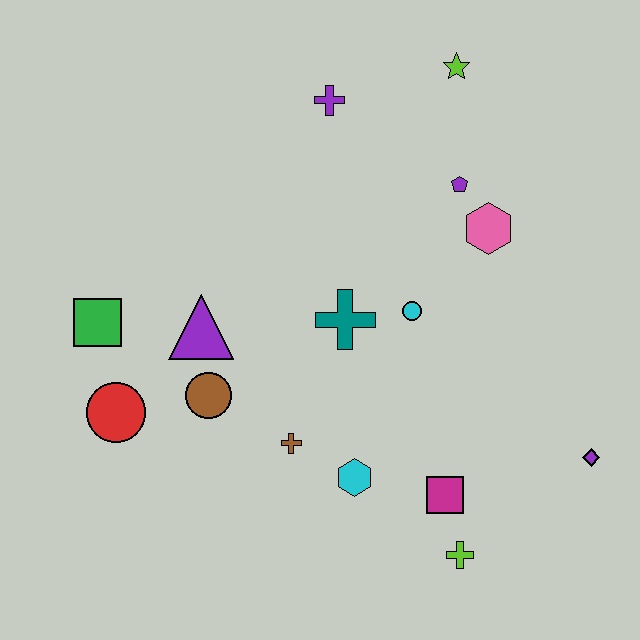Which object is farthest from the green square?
The purple diamond is farthest from the green square.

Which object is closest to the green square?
The red circle is closest to the green square.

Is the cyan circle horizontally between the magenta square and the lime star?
No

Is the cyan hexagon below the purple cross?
Yes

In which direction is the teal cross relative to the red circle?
The teal cross is to the right of the red circle.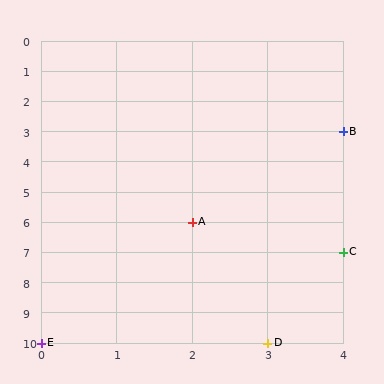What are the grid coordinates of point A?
Point A is at grid coordinates (2, 6).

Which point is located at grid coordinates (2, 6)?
Point A is at (2, 6).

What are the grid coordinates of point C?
Point C is at grid coordinates (4, 7).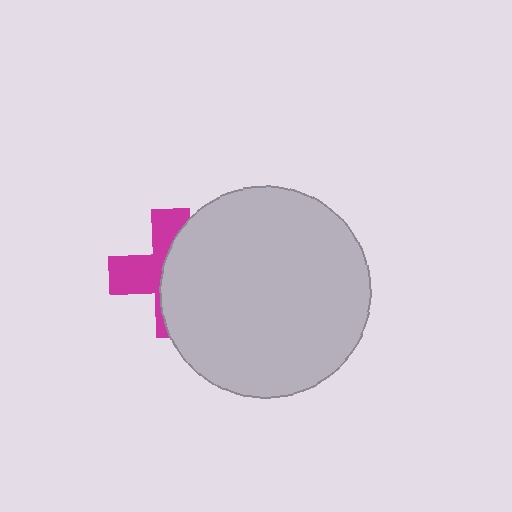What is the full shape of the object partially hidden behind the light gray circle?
The partially hidden object is a magenta cross.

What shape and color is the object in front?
The object in front is a light gray circle.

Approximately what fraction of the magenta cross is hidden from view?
Roughly 57% of the magenta cross is hidden behind the light gray circle.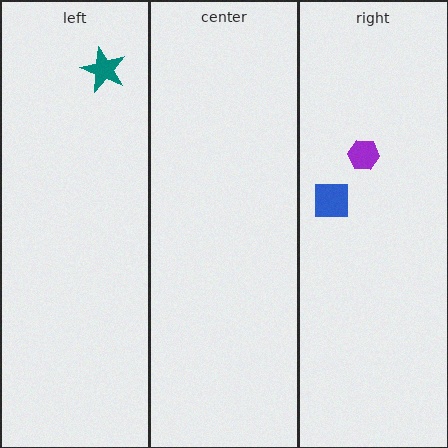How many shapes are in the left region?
1.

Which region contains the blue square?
The right region.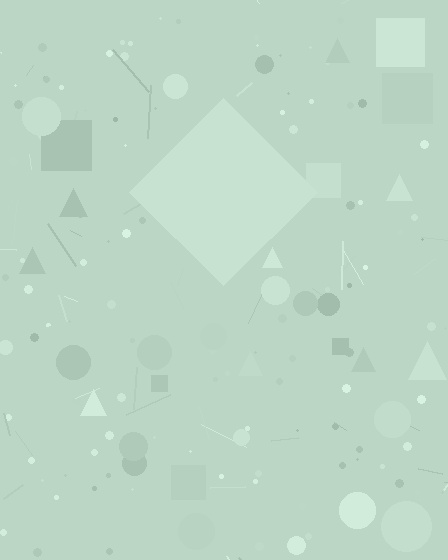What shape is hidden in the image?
A diamond is hidden in the image.